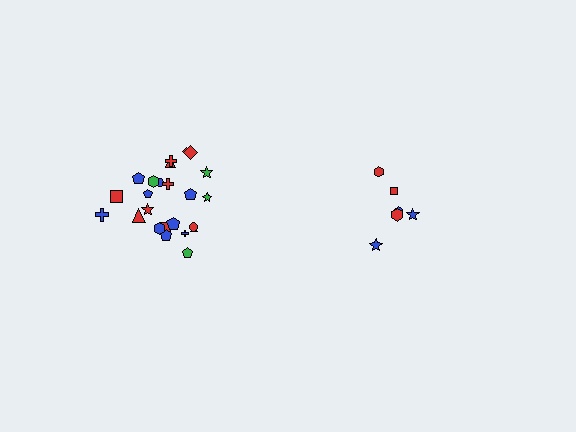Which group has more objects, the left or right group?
The left group.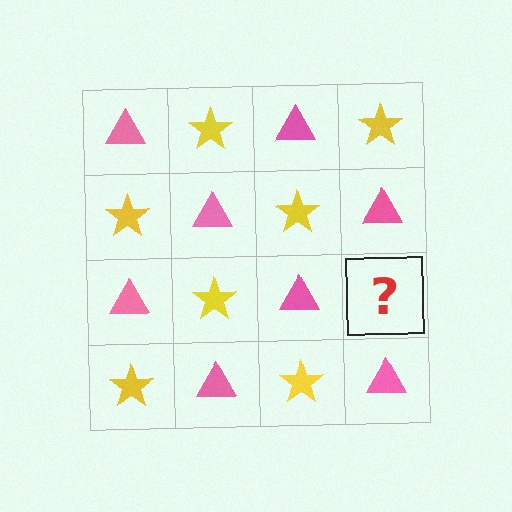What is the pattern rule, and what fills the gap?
The rule is that it alternates pink triangle and yellow star in a checkerboard pattern. The gap should be filled with a yellow star.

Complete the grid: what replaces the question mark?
The question mark should be replaced with a yellow star.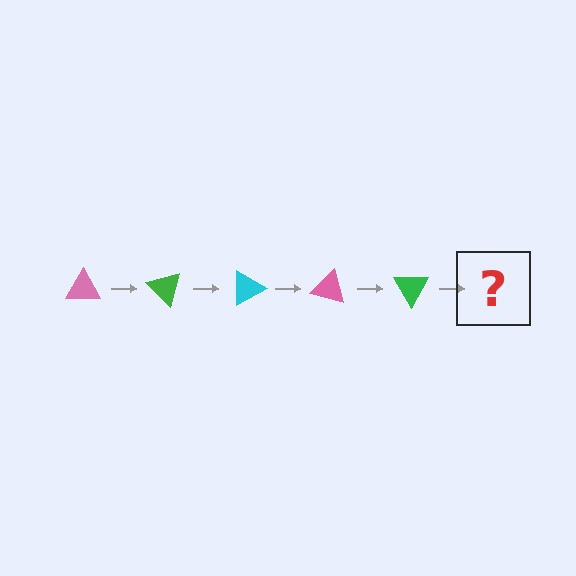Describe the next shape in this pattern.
It should be a cyan triangle, rotated 225 degrees from the start.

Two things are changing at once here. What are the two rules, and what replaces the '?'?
The two rules are that it rotates 45 degrees each step and the color cycles through pink, green, and cyan. The '?' should be a cyan triangle, rotated 225 degrees from the start.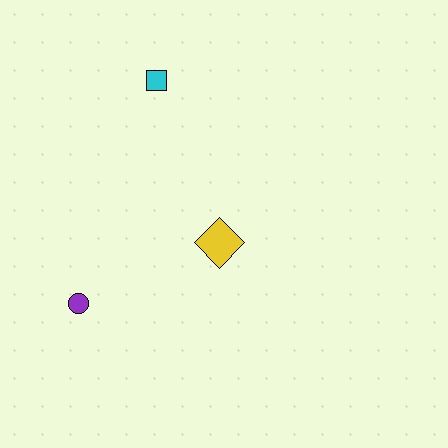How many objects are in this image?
There are 3 objects.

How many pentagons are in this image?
There are no pentagons.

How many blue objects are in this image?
There are no blue objects.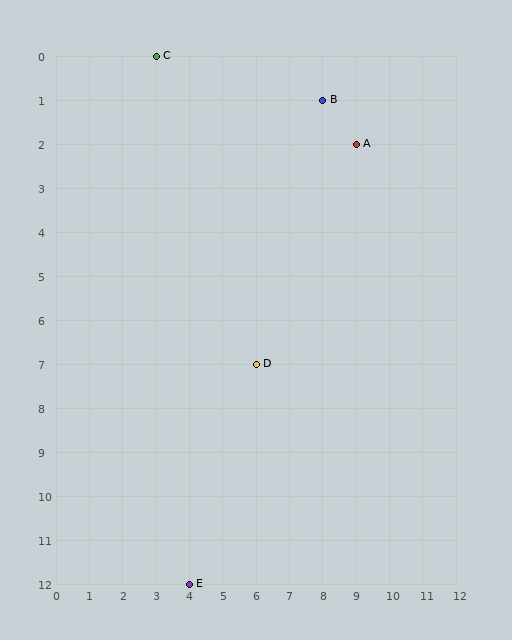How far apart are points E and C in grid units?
Points E and C are 1 column and 12 rows apart (about 12.0 grid units diagonally).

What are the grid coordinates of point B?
Point B is at grid coordinates (8, 1).